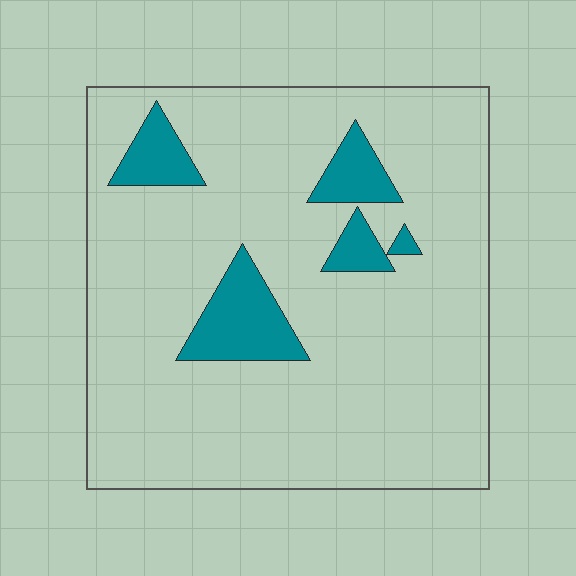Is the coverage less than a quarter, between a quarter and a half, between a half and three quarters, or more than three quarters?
Less than a quarter.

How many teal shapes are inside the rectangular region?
5.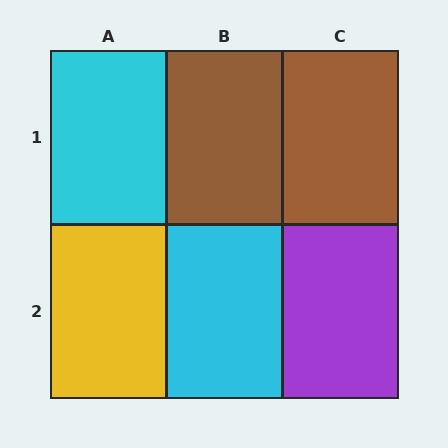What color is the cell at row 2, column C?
Purple.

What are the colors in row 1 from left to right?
Cyan, brown, brown.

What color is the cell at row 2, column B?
Cyan.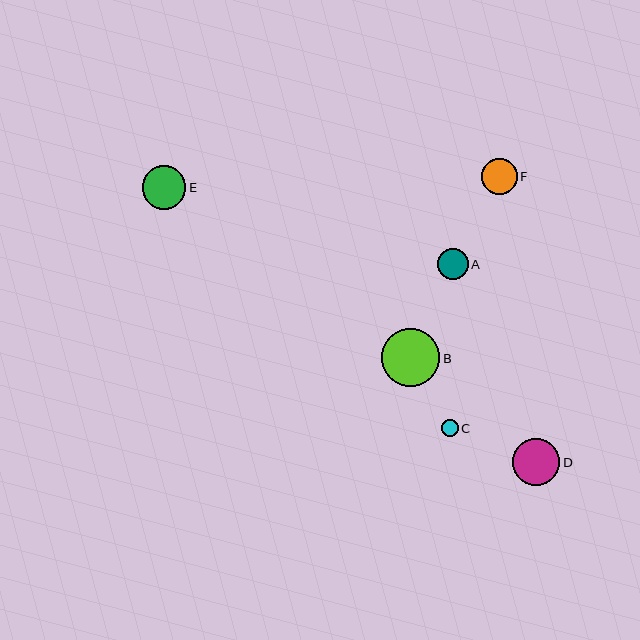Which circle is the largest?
Circle B is the largest with a size of approximately 58 pixels.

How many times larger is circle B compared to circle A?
Circle B is approximately 1.9 times the size of circle A.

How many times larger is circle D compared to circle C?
Circle D is approximately 2.8 times the size of circle C.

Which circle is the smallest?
Circle C is the smallest with a size of approximately 17 pixels.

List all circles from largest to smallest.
From largest to smallest: B, D, E, F, A, C.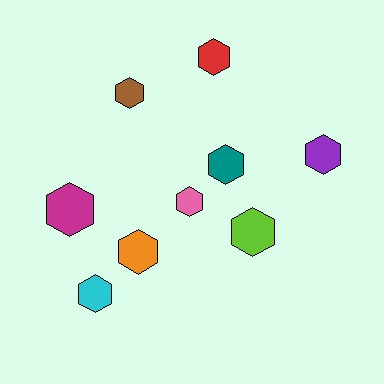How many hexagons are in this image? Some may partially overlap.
There are 9 hexagons.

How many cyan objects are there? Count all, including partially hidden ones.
There is 1 cyan object.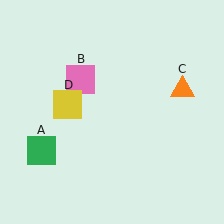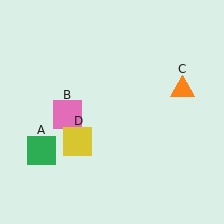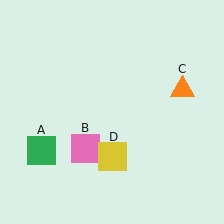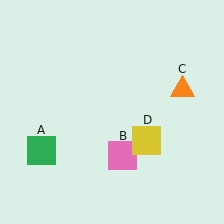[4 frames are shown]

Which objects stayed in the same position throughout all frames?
Green square (object A) and orange triangle (object C) remained stationary.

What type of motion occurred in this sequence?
The pink square (object B), yellow square (object D) rotated counterclockwise around the center of the scene.